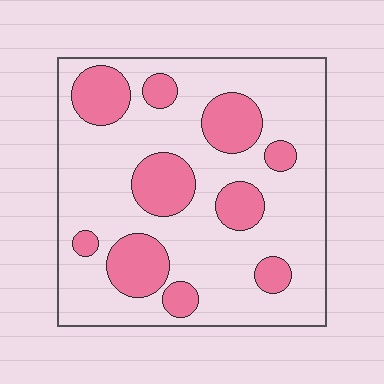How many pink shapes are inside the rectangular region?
10.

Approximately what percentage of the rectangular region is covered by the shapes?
Approximately 25%.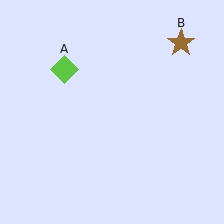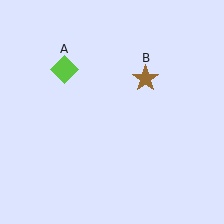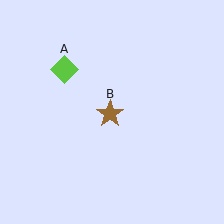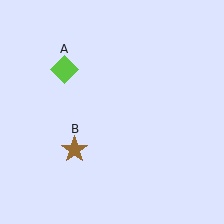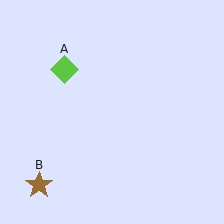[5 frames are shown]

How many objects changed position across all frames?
1 object changed position: brown star (object B).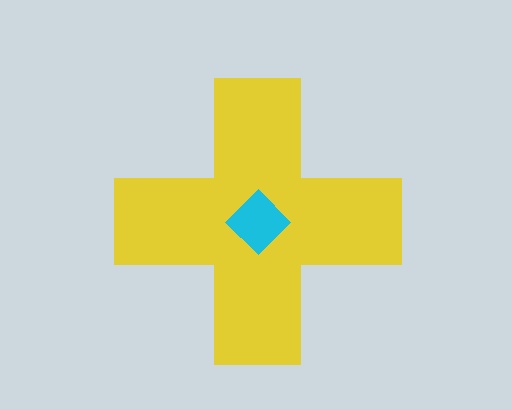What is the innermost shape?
The cyan diamond.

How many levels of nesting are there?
2.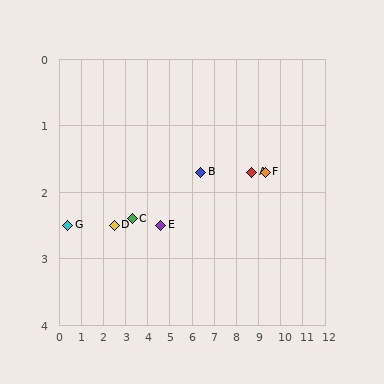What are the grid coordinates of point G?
Point G is at approximately (0.4, 2.5).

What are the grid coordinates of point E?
Point E is at approximately (4.6, 2.5).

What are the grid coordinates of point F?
Point F is at approximately (9.3, 1.7).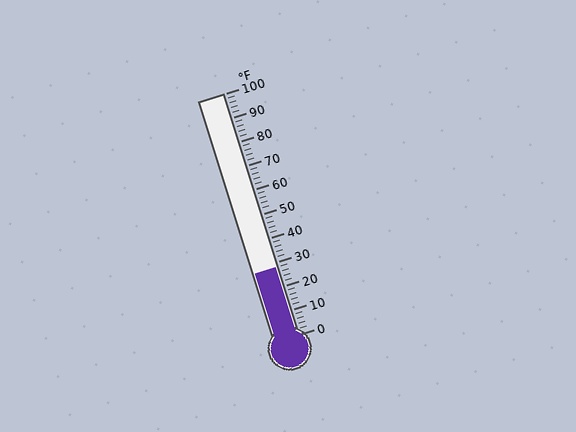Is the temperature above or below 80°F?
The temperature is below 80°F.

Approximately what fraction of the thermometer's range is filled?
The thermometer is filled to approximately 30% of its range.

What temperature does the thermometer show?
The thermometer shows approximately 28°F.